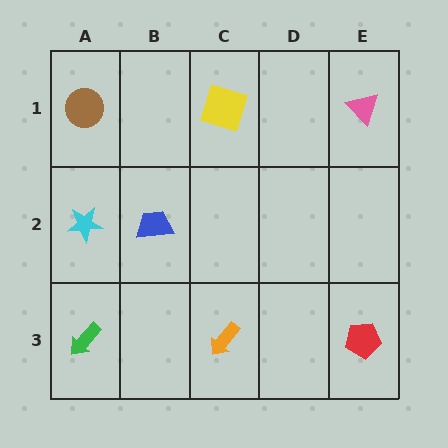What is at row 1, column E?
A pink triangle.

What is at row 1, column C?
A yellow square.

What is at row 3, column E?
A red pentagon.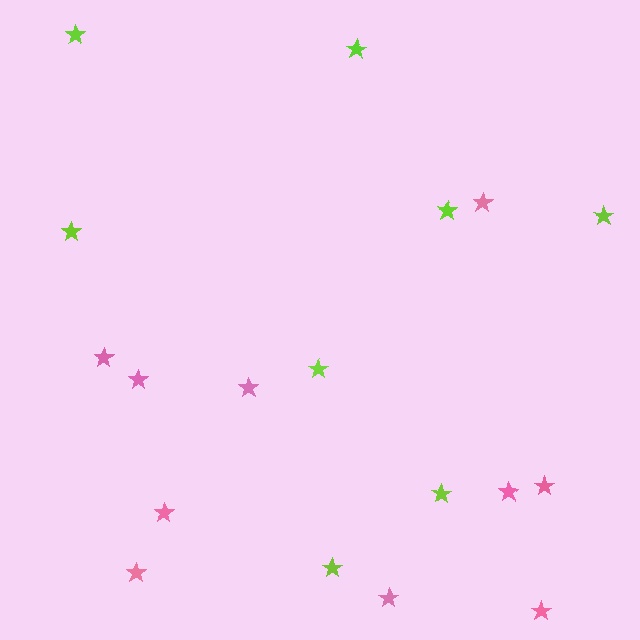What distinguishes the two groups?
There are 2 groups: one group of lime stars (8) and one group of pink stars (10).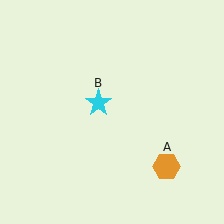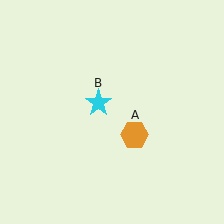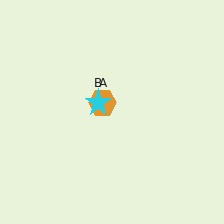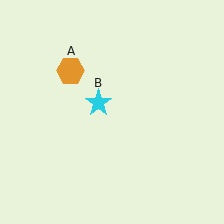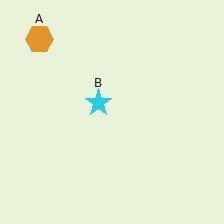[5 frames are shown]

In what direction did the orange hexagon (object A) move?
The orange hexagon (object A) moved up and to the left.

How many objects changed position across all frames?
1 object changed position: orange hexagon (object A).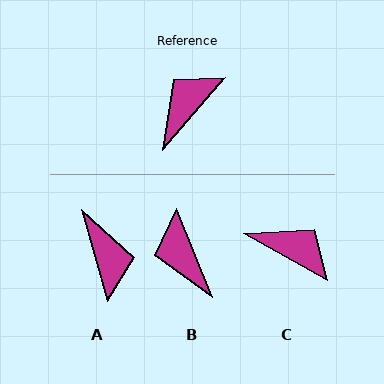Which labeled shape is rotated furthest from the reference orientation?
A, about 123 degrees away.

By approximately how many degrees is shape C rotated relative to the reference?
Approximately 78 degrees clockwise.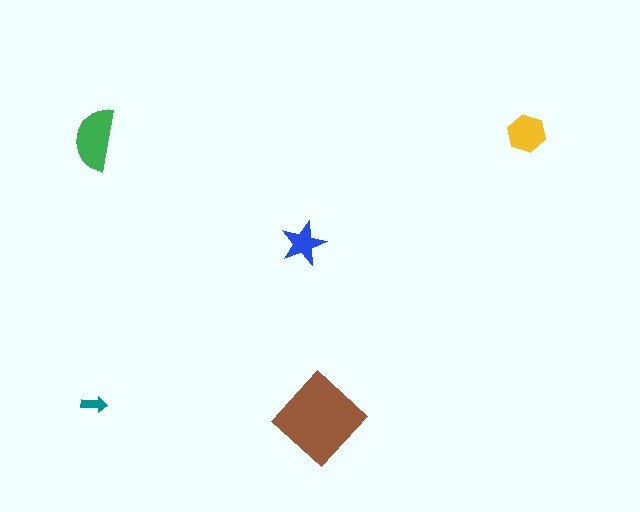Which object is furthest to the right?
The yellow hexagon is rightmost.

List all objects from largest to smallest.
The brown diamond, the green semicircle, the yellow hexagon, the blue star, the teal arrow.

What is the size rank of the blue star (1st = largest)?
4th.